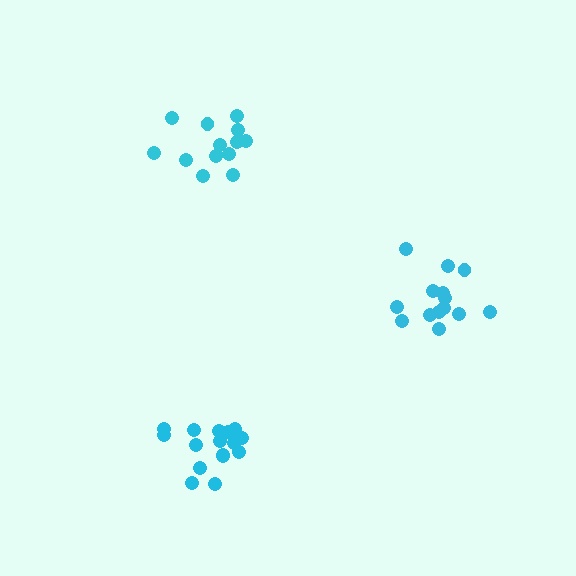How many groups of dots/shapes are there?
There are 3 groups.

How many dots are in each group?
Group 1: 16 dots, Group 2: 14 dots, Group 3: 13 dots (43 total).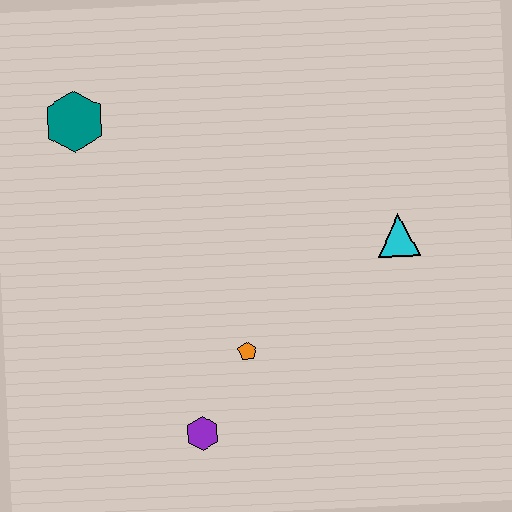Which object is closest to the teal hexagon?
The orange pentagon is closest to the teal hexagon.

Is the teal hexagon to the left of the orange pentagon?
Yes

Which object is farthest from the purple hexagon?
The teal hexagon is farthest from the purple hexagon.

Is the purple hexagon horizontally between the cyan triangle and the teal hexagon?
Yes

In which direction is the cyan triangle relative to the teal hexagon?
The cyan triangle is to the right of the teal hexagon.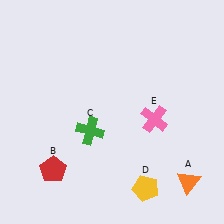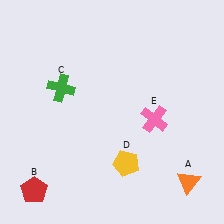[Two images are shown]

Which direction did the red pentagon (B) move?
The red pentagon (B) moved down.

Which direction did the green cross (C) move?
The green cross (C) moved up.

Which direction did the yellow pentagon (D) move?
The yellow pentagon (D) moved up.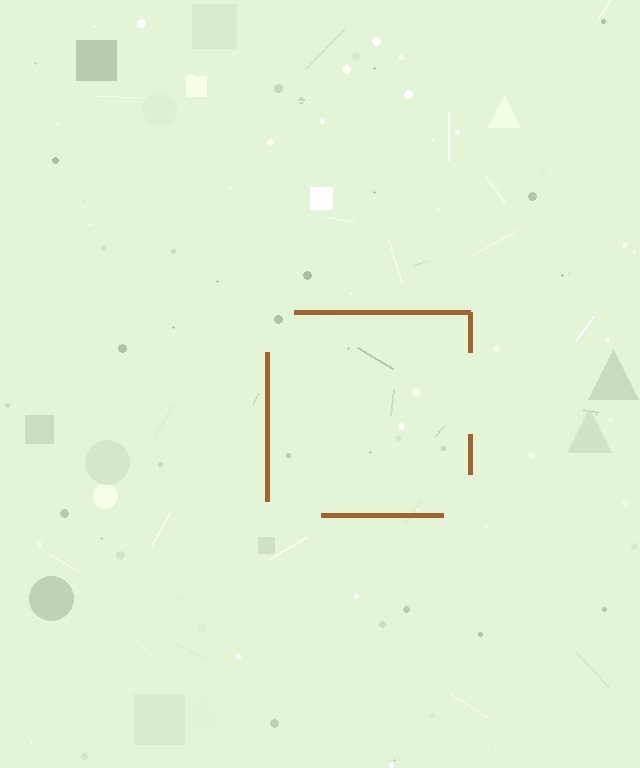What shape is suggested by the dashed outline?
The dashed outline suggests a square.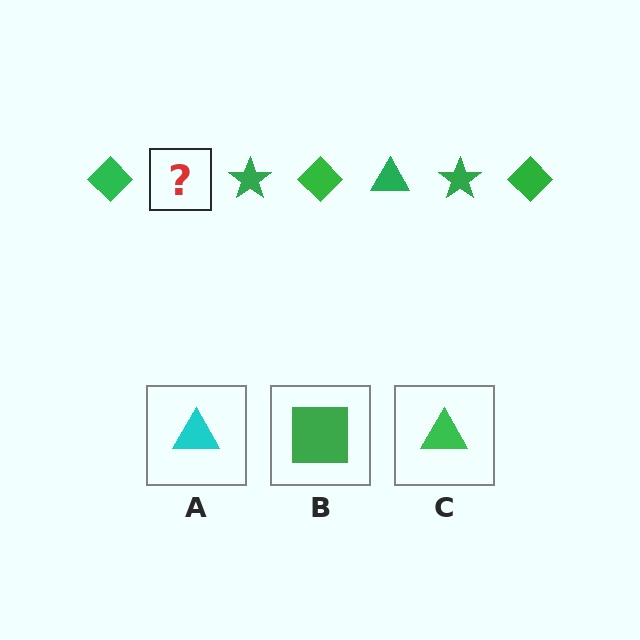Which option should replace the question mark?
Option C.